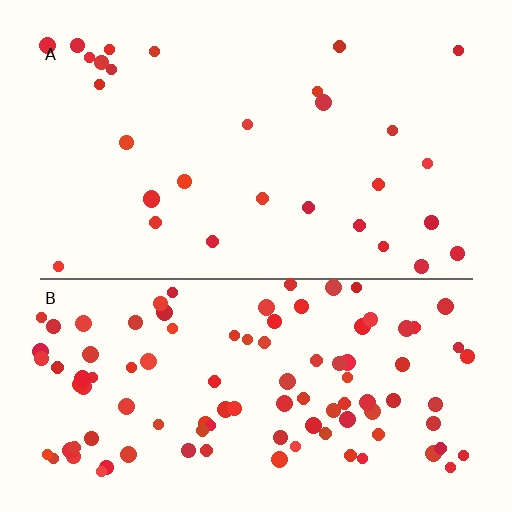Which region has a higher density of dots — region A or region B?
B (the bottom).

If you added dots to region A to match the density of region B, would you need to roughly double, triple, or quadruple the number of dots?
Approximately triple.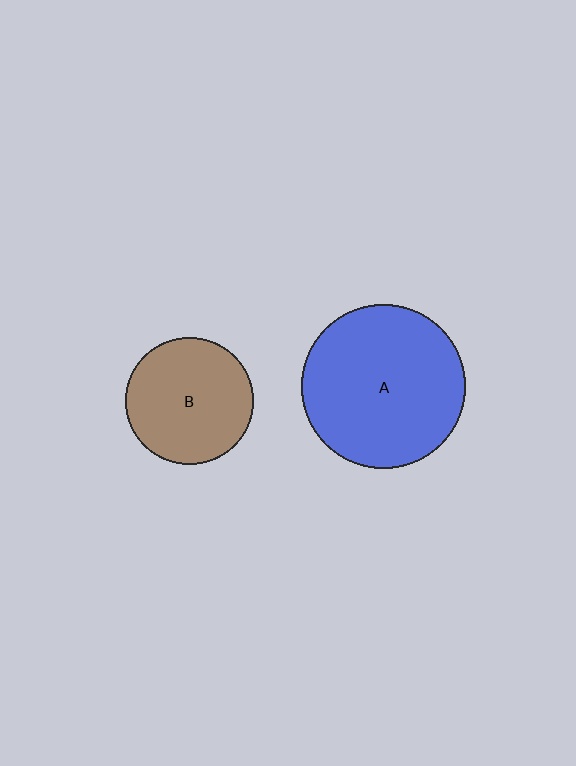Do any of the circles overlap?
No, none of the circles overlap.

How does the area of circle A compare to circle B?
Approximately 1.7 times.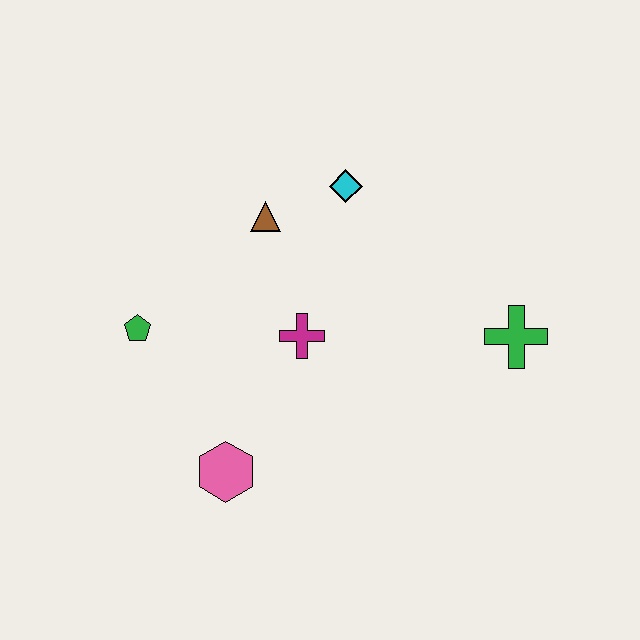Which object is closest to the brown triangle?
The cyan diamond is closest to the brown triangle.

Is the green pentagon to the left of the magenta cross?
Yes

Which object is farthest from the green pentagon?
The green cross is farthest from the green pentagon.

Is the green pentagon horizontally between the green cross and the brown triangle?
No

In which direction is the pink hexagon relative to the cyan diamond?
The pink hexagon is below the cyan diamond.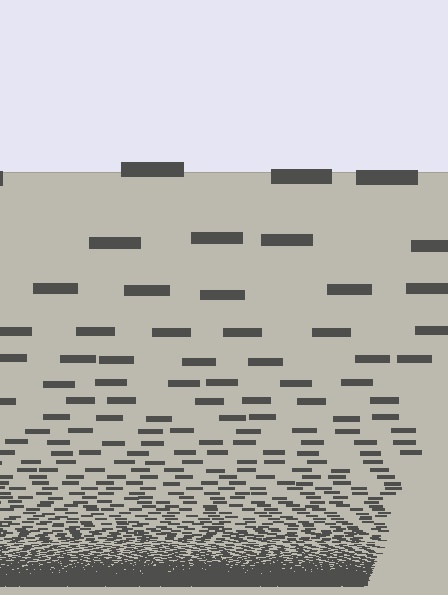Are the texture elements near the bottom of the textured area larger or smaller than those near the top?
Smaller. The gradient is inverted — elements near the bottom are smaller and denser.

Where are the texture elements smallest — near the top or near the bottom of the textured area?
Near the bottom.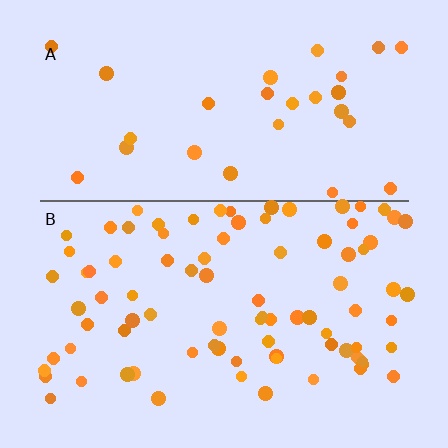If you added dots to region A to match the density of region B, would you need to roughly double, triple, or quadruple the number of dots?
Approximately triple.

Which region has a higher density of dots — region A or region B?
B (the bottom).